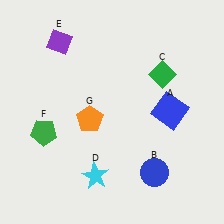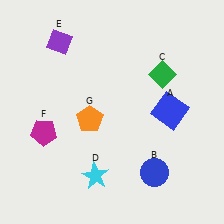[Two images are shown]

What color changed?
The pentagon (F) changed from green in Image 1 to magenta in Image 2.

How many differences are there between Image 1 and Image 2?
There is 1 difference between the two images.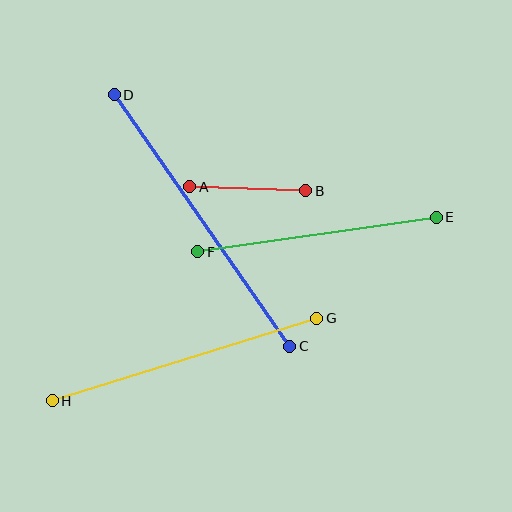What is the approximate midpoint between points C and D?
The midpoint is at approximately (202, 220) pixels.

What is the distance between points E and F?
The distance is approximately 241 pixels.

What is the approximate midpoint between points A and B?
The midpoint is at approximately (248, 189) pixels.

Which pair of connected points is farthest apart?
Points C and D are farthest apart.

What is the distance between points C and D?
The distance is approximately 307 pixels.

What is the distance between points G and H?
The distance is approximately 277 pixels.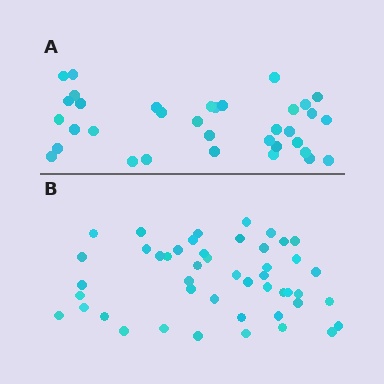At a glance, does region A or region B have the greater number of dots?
Region B (the bottom region) has more dots.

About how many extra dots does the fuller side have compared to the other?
Region B has roughly 12 or so more dots than region A.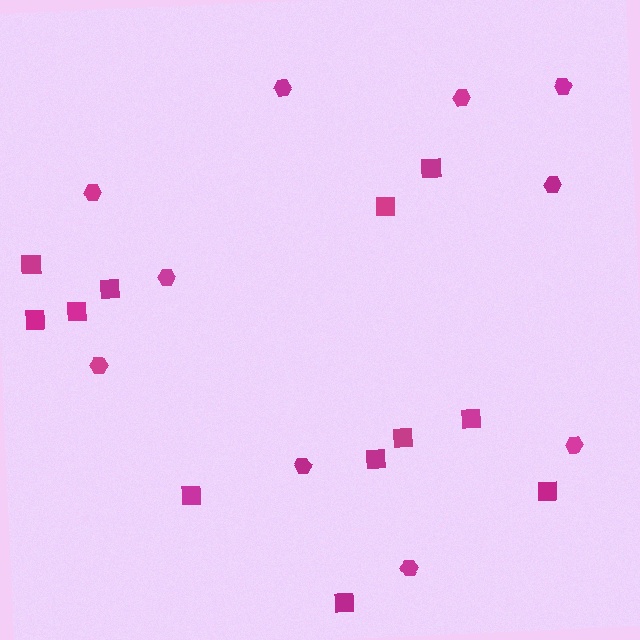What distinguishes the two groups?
There are 2 groups: one group of squares (12) and one group of hexagons (10).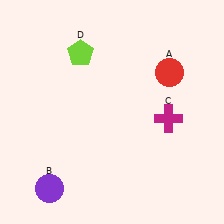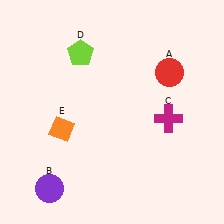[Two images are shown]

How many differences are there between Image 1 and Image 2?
There is 1 difference between the two images.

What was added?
An orange diamond (E) was added in Image 2.